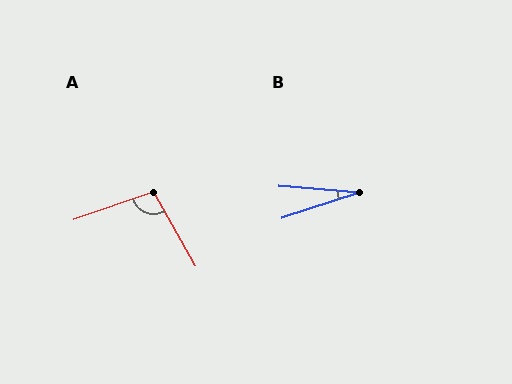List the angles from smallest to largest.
B (23°), A (101°).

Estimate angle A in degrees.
Approximately 101 degrees.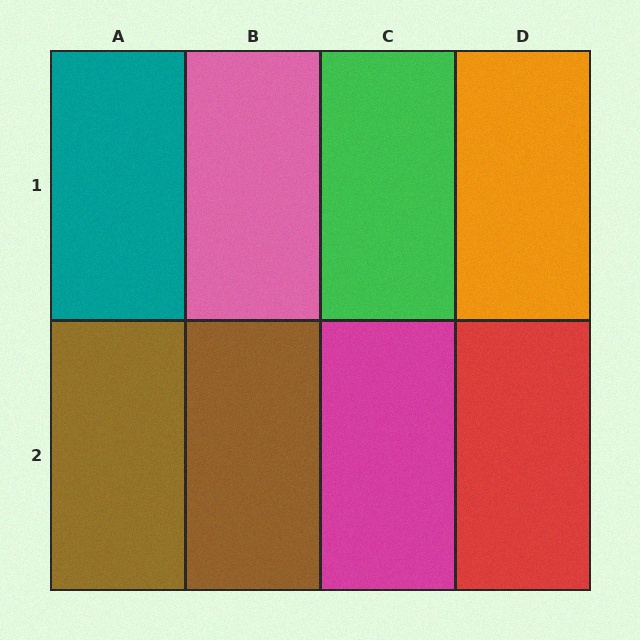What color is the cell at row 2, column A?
Brown.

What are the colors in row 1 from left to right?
Teal, pink, green, orange.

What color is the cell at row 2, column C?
Magenta.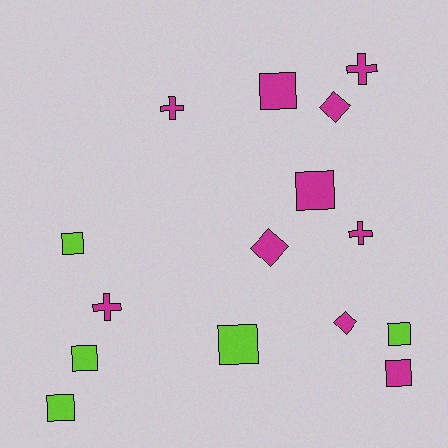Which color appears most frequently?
Magenta, with 10 objects.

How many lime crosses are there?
There are no lime crosses.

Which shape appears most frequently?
Square, with 8 objects.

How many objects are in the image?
There are 15 objects.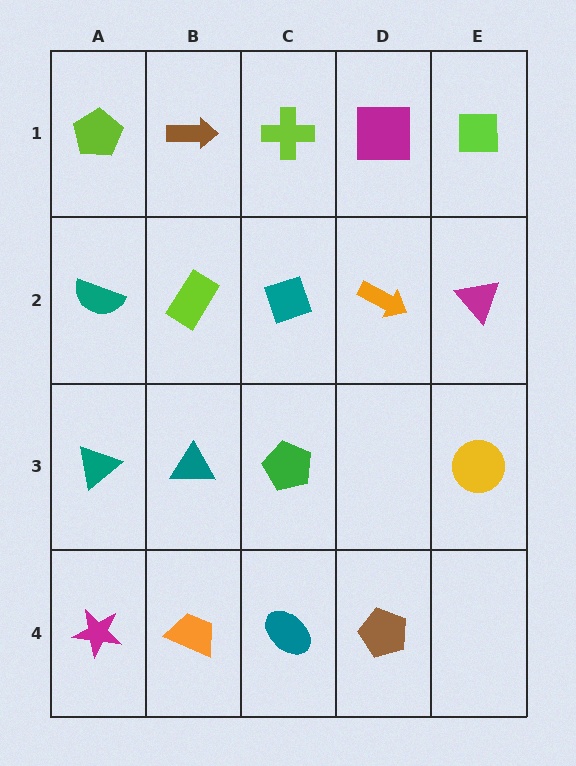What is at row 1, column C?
A lime cross.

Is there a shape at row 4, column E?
No, that cell is empty.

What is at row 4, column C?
A teal ellipse.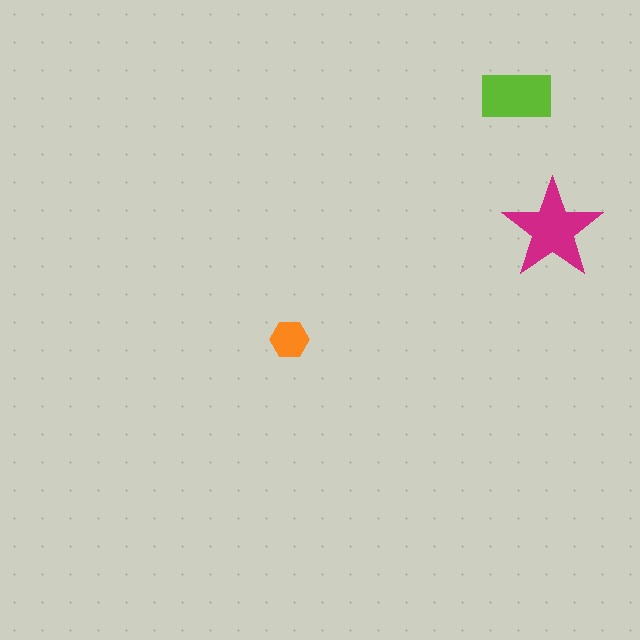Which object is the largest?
The magenta star.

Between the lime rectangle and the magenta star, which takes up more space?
The magenta star.